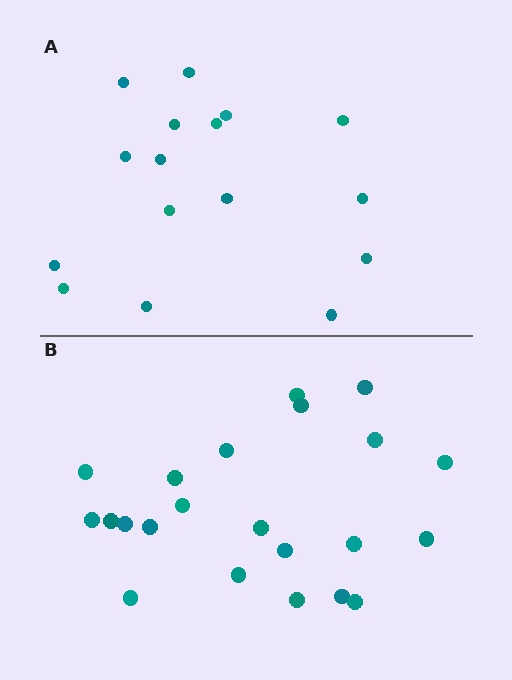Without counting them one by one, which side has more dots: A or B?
Region B (the bottom region) has more dots.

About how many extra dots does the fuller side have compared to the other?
Region B has about 6 more dots than region A.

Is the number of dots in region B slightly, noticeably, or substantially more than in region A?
Region B has noticeably more, but not dramatically so. The ratio is roughly 1.4 to 1.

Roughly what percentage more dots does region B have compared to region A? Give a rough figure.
About 40% more.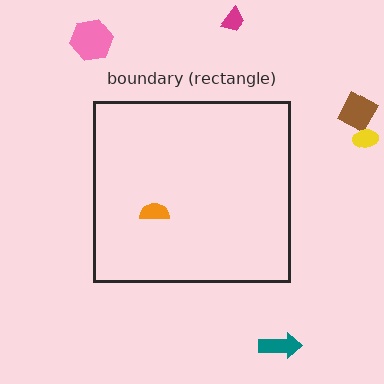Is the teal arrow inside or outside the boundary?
Outside.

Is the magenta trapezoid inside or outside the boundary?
Outside.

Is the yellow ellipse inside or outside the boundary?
Outside.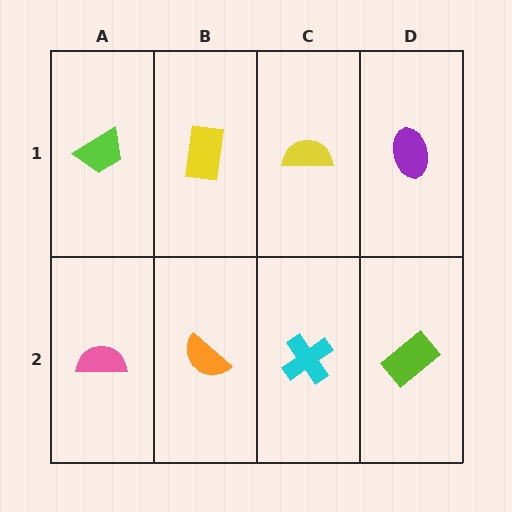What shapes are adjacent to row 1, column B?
An orange semicircle (row 2, column B), a lime trapezoid (row 1, column A), a yellow semicircle (row 1, column C).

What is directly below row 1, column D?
A lime rectangle.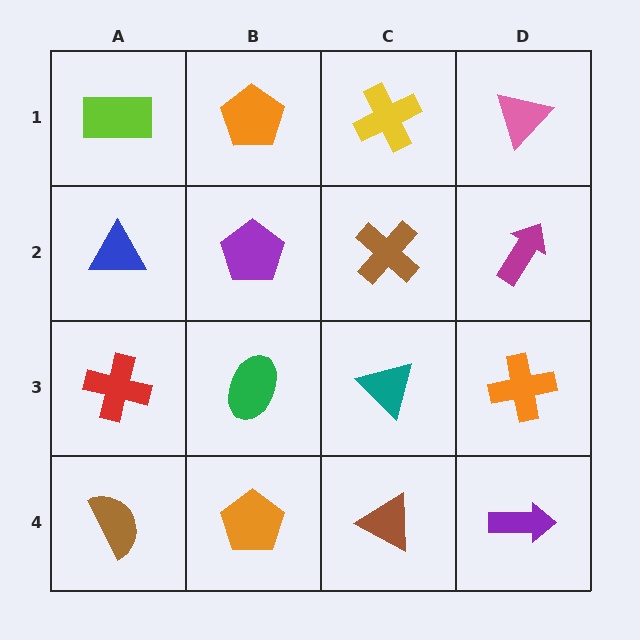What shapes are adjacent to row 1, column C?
A brown cross (row 2, column C), an orange pentagon (row 1, column B), a pink triangle (row 1, column D).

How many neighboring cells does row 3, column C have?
4.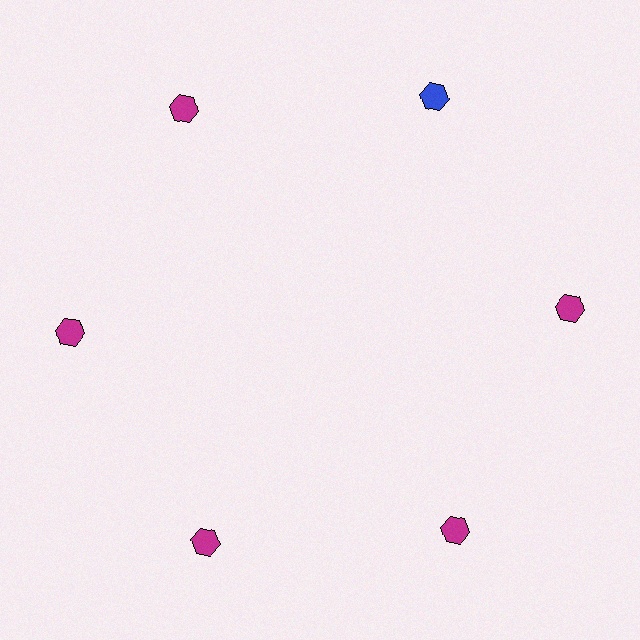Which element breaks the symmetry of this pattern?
The blue hexagon at roughly the 1 o'clock position breaks the symmetry. All other shapes are magenta hexagons.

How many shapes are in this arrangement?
There are 6 shapes arranged in a ring pattern.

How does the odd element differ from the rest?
It has a different color: blue instead of magenta.